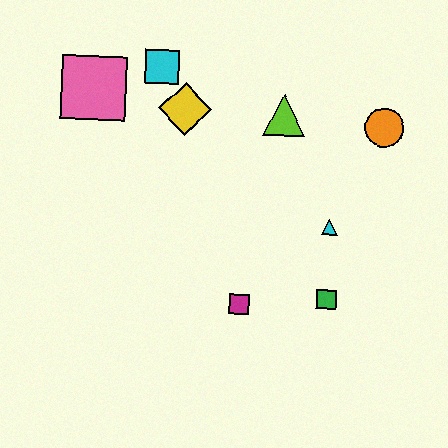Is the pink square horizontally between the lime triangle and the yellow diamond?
No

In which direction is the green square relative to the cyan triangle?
The green square is below the cyan triangle.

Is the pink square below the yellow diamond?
No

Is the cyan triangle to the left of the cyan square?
No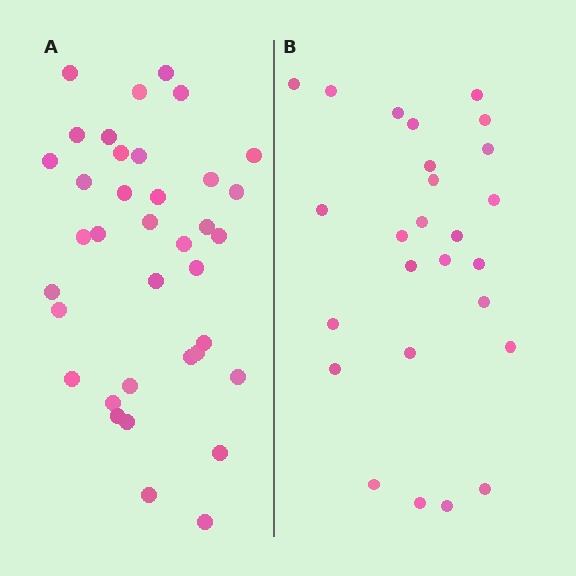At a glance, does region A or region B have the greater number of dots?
Region A (the left region) has more dots.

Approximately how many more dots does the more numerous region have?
Region A has roughly 12 or so more dots than region B.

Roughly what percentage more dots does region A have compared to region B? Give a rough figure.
About 40% more.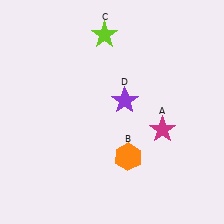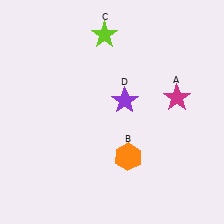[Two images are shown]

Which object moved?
The magenta star (A) moved up.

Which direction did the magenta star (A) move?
The magenta star (A) moved up.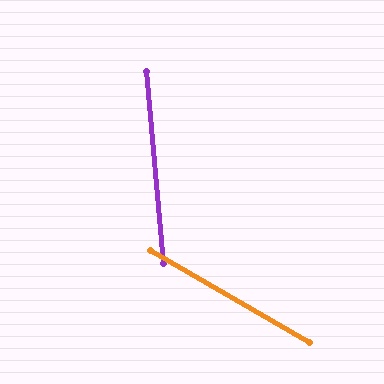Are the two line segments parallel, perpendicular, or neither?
Neither parallel nor perpendicular — they differ by about 55°.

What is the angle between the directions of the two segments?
Approximately 55 degrees.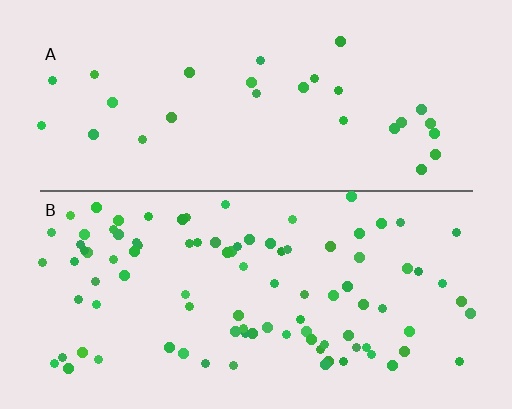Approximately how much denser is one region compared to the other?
Approximately 3.2× — region B over region A.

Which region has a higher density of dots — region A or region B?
B (the bottom).